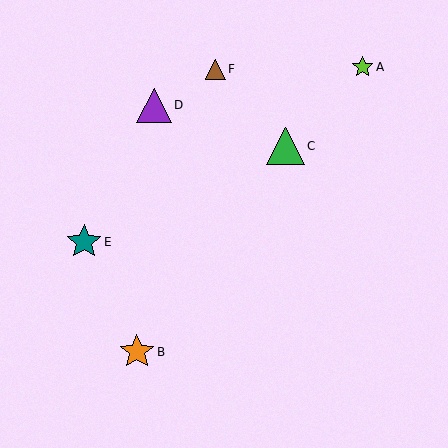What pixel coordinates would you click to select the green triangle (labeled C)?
Click at (286, 146) to select the green triangle C.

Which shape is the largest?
The green triangle (labeled C) is the largest.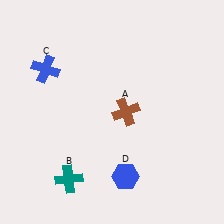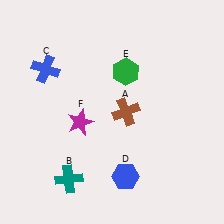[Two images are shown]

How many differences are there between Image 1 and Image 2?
There are 2 differences between the two images.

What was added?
A green hexagon (E), a magenta star (F) were added in Image 2.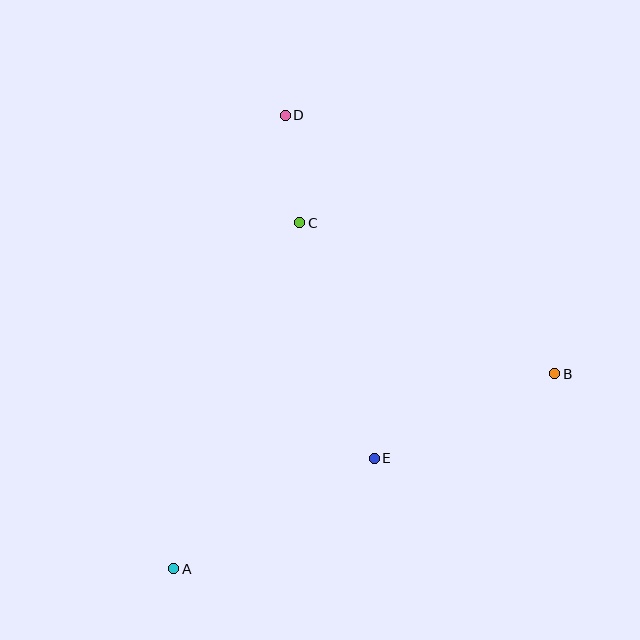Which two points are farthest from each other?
Points A and D are farthest from each other.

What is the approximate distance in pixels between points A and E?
The distance between A and E is approximately 229 pixels.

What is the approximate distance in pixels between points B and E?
The distance between B and E is approximately 199 pixels.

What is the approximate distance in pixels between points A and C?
The distance between A and C is approximately 368 pixels.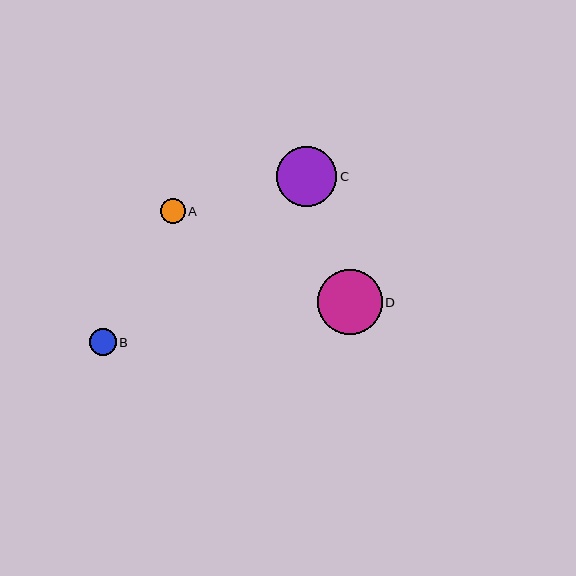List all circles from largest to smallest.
From largest to smallest: D, C, B, A.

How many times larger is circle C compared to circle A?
Circle C is approximately 2.4 times the size of circle A.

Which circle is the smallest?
Circle A is the smallest with a size of approximately 25 pixels.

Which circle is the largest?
Circle D is the largest with a size of approximately 65 pixels.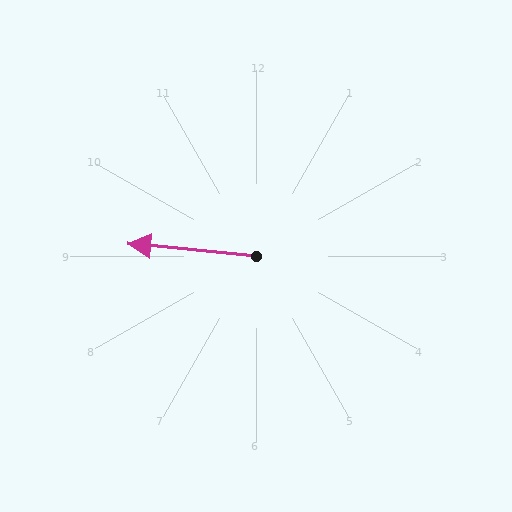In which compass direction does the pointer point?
West.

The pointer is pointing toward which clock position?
Roughly 9 o'clock.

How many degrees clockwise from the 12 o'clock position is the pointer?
Approximately 275 degrees.